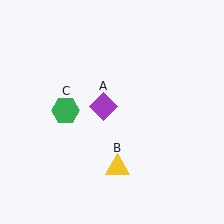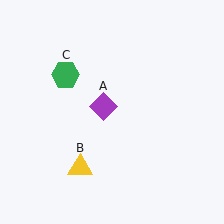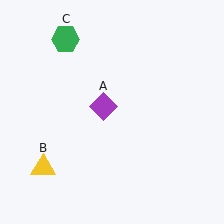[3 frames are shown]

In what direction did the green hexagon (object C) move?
The green hexagon (object C) moved up.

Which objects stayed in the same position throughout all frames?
Purple diamond (object A) remained stationary.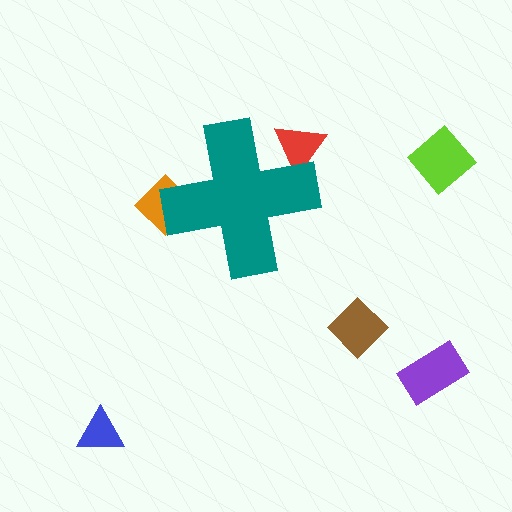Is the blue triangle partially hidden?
No, the blue triangle is fully visible.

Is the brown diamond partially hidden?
No, the brown diamond is fully visible.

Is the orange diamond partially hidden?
Yes, the orange diamond is partially hidden behind the teal cross.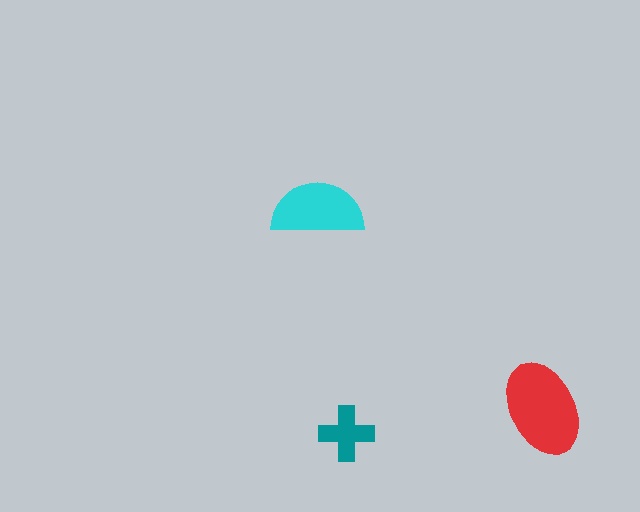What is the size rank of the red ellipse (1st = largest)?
1st.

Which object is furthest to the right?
The red ellipse is rightmost.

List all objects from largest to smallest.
The red ellipse, the cyan semicircle, the teal cross.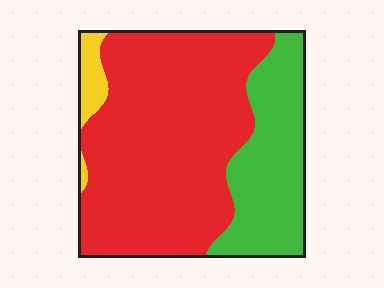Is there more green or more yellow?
Green.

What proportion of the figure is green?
Green takes up between a sixth and a third of the figure.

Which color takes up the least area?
Yellow, at roughly 5%.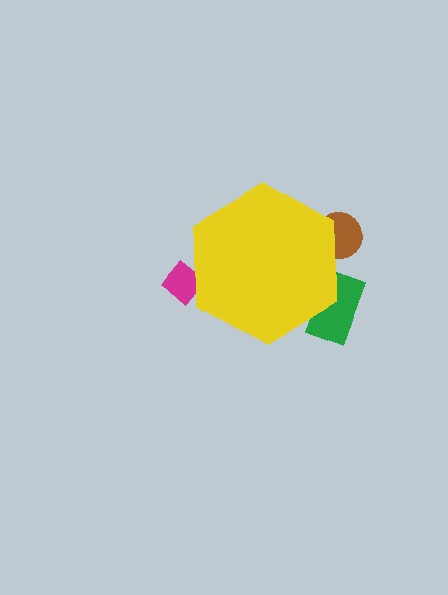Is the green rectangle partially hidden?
Yes, the green rectangle is partially hidden behind the yellow hexagon.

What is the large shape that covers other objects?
A yellow hexagon.